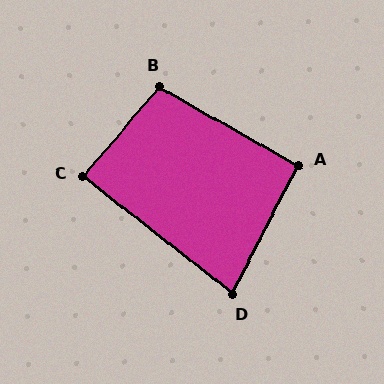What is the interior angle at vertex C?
Approximately 88 degrees (approximately right).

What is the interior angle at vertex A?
Approximately 92 degrees (approximately right).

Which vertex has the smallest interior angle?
D, at approximately 79 degrees.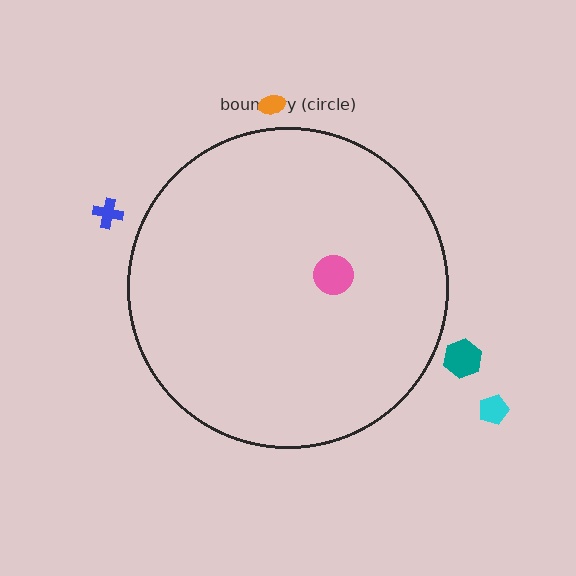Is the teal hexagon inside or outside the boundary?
Outside.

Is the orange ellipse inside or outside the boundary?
Outside.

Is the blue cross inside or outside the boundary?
Outside.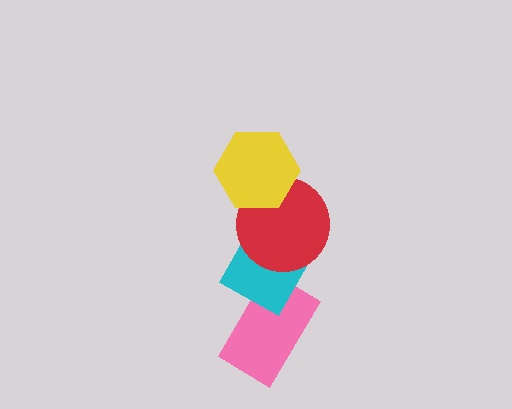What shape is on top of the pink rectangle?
The cyan diamond is on top of the pink rectangle.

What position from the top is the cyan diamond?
The cyan diamond is 3rd from the top.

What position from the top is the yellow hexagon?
The yellow hexagon is 1st from the top.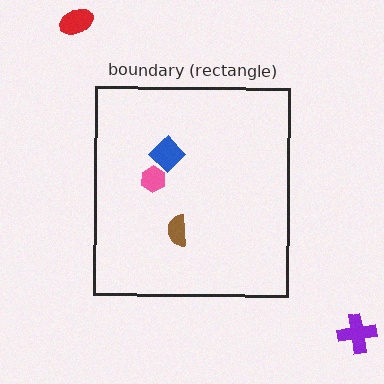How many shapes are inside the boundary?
3 inside, 2 outside.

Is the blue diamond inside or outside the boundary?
Inside.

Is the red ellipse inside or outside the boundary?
Outside.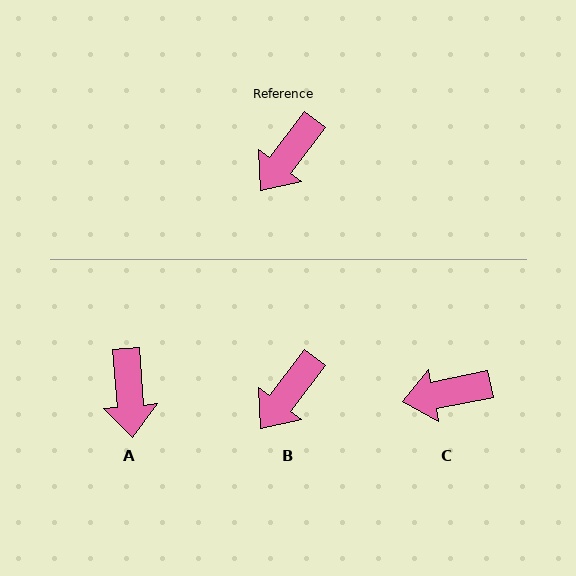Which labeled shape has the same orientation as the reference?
B.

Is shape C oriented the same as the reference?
No, it is off by about 41 degrees.